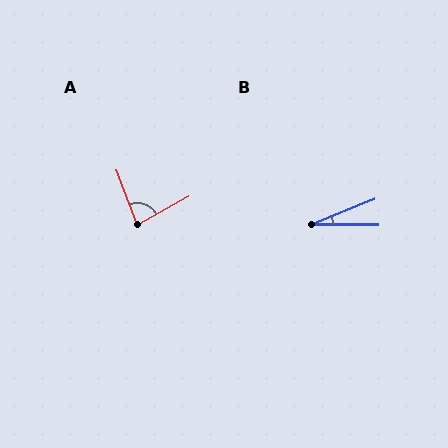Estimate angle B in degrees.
Approximately 22 degrees.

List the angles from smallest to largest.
B (22°), A (81°).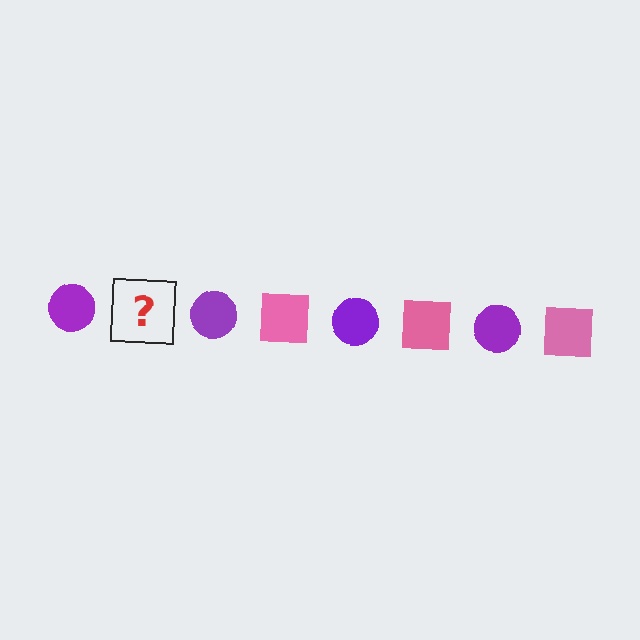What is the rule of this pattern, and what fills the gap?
The rule is that the pattern alternates between purple circle and pink square. The gap should be filled with a pink square.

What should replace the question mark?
The question mark should be replaced with a pink square.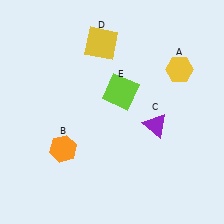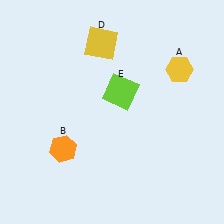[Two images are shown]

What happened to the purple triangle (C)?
The purple triangle (C) was removed in Image 2. It was in the bottom-right area of Image 1.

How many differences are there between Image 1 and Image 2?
There is 1 difference between the two images.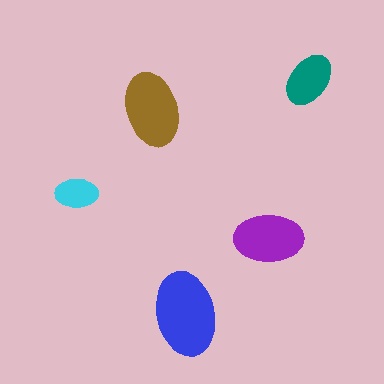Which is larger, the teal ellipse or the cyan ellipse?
The teal one.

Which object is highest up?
The teal ellipse is topmost.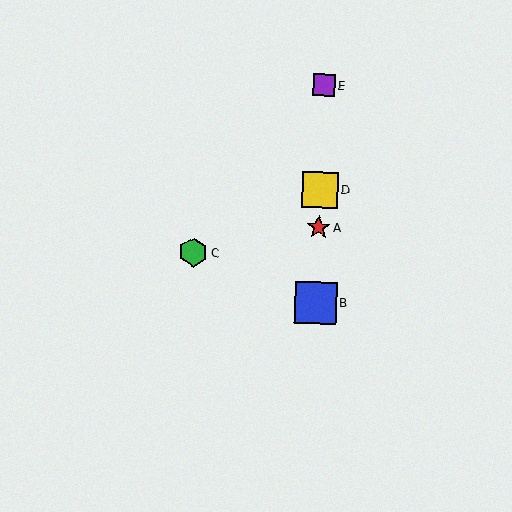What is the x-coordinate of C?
Object C is at x≈193.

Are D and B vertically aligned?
Yes, both are at x≈320.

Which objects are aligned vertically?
Objects A, B, D, E are aligned vertically.